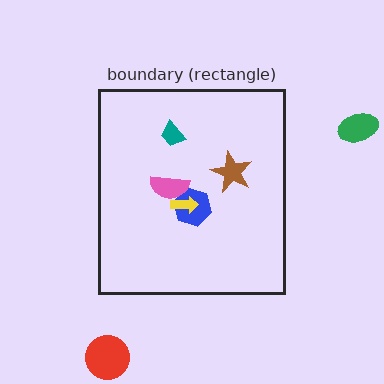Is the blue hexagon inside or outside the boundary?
Inside.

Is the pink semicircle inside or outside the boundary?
Inside.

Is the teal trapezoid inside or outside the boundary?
Inside.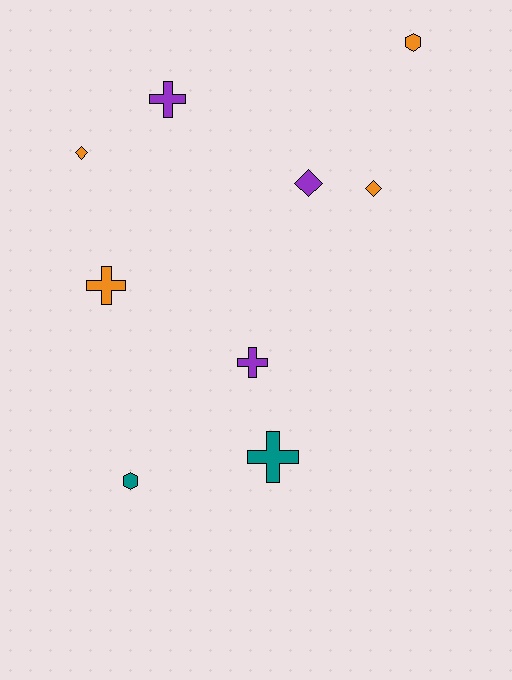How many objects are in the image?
There are 9 objects.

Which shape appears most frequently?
Cross, with 4 objects.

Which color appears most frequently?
Orange, with 4 objects.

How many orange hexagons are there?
There is 1 orange hexagon.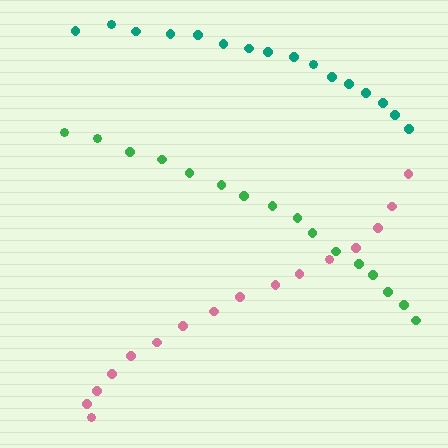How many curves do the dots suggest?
There are 3 distinct paths.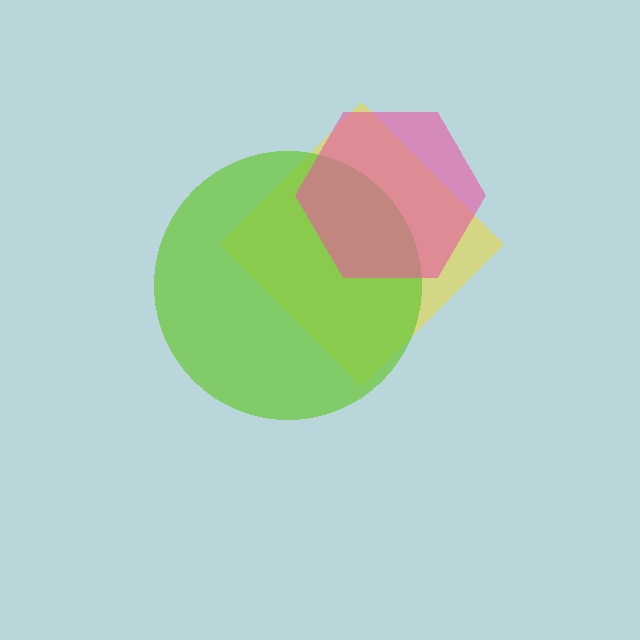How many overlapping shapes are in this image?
There are 3 overlapping shapes in the image.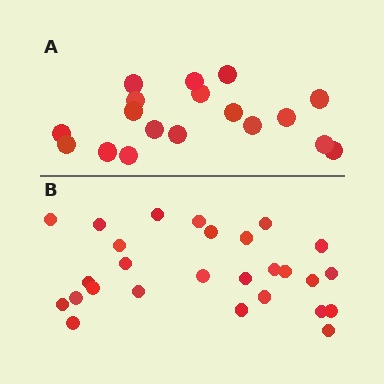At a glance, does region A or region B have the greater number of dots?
Region B (the bottom region) has more dots.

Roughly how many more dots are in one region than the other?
Region B has roughly 8 or so more dots than region A.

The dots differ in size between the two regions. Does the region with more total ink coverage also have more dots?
No. Region A has more total ink coverage because its dots are larger, but region B actually contains more individual dots. Total area can be misleading — the number of items is what matters here.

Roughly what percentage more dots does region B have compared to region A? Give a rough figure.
About 50% more.